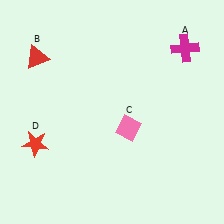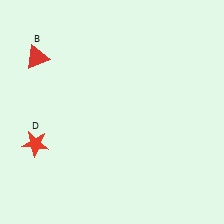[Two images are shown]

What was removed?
The magenta cross (A), the pink diamond (C) were removed in Image 2.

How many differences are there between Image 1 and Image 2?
There are 2 differences between the two images.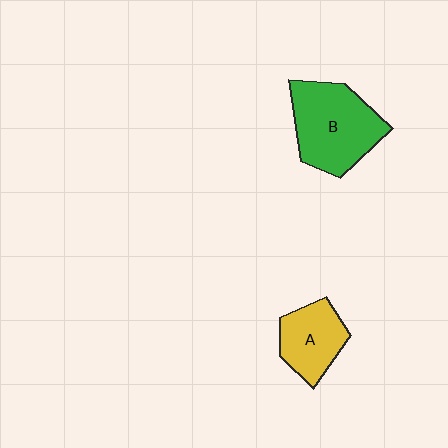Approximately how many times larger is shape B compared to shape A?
Approximately 1.6 times.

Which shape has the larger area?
Shape B (green).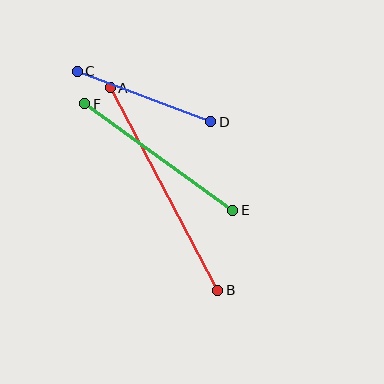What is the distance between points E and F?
The distance is approximately 182 pixels.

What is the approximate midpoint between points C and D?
The midpoint is at approximately (144, 97) pixels.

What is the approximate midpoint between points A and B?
The midpoint is at approximately (164, 189) pixels.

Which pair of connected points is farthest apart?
Points A and B are farthest apart.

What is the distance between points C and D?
The distance is approximately 143 pixels.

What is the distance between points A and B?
The distance is approximately 229 pixels.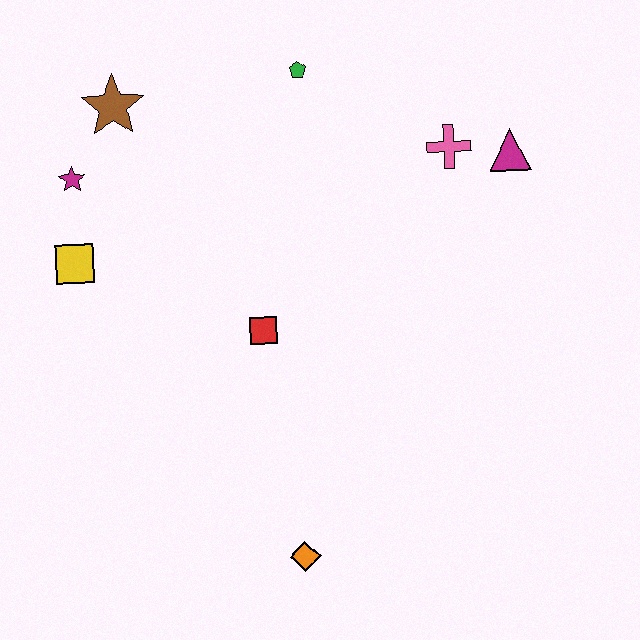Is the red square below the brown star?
Yes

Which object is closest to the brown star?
The magenta star is closest to the brown star.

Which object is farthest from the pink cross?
The orange diamond is farthest from the pink cross.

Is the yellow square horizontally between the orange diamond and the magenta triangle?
No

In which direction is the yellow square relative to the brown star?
The yellow square is below the brown star.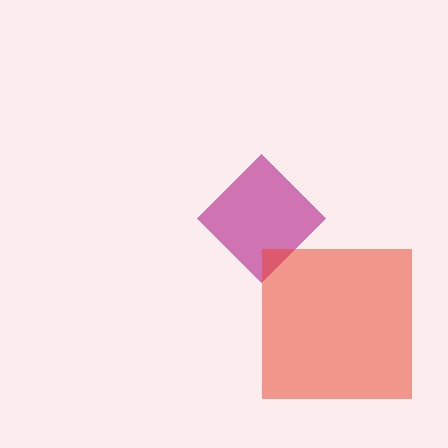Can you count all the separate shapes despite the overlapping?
Yes, there are 2 separate shapes.